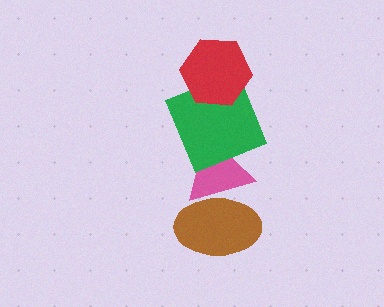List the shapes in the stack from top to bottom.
From top to bottom: the red hexagon, the green square, the pink triangle, the brown ellipse.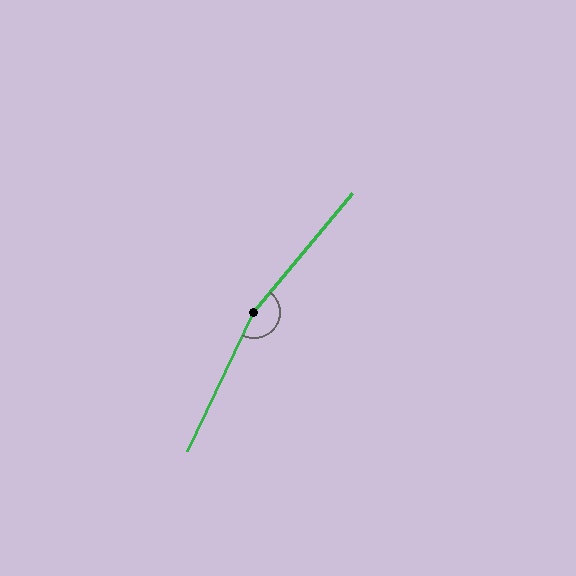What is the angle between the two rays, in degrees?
Approximately 166 degrees.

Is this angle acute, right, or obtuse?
It is obtuse.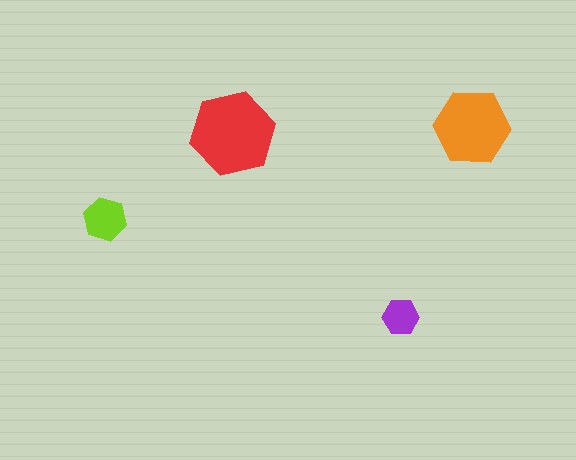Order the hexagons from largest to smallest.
the red one, the orange one, the lime one, the purple one.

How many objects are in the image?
There are 4 objects in the image.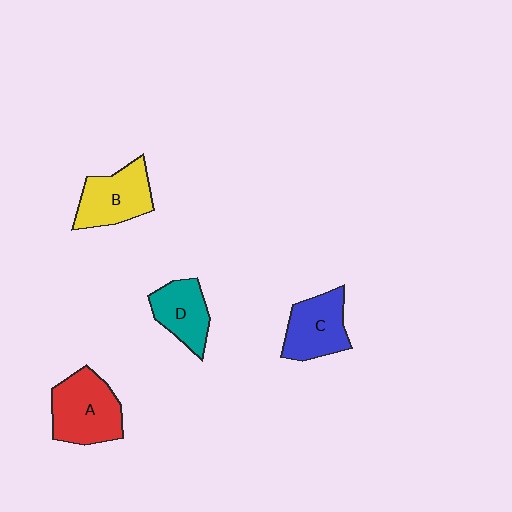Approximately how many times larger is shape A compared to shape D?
Approximately 1.4 times.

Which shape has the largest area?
Shape A (red).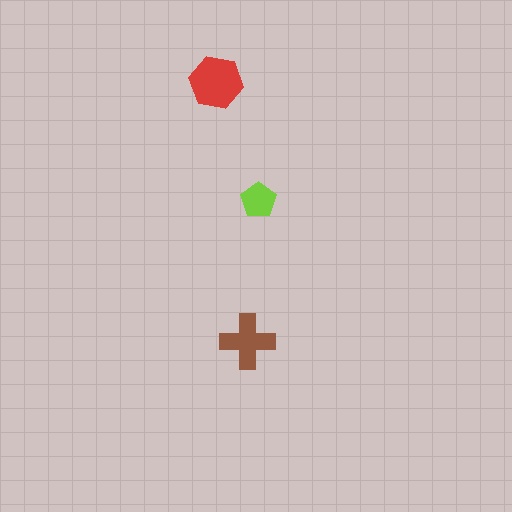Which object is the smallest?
The lime pentagon.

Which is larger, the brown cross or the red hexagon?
The red hexagon.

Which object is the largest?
The red hexagon.